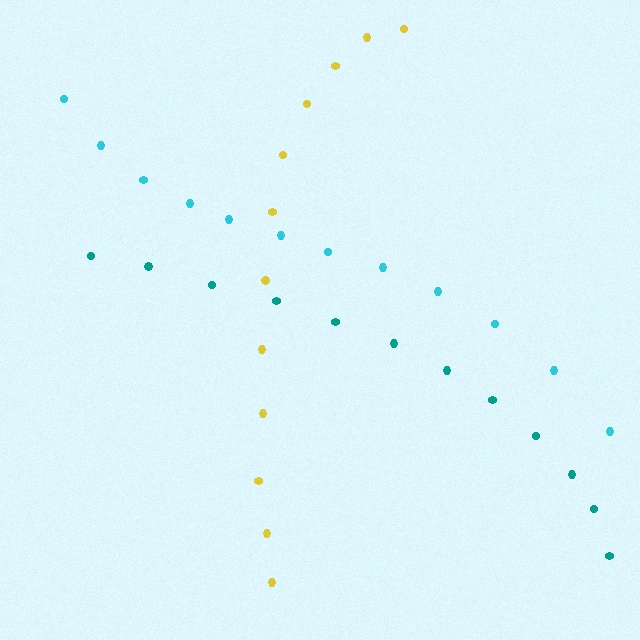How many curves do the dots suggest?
There are 3 distinct paths.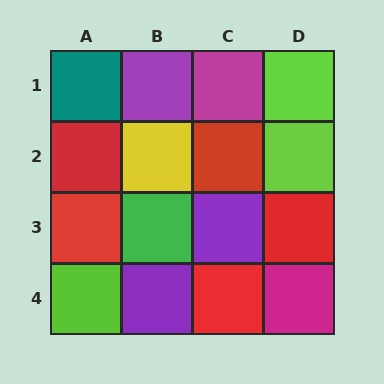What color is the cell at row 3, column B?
Green.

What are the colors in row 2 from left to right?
Red, yellow, red, lime.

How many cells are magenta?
2 cells are magenta.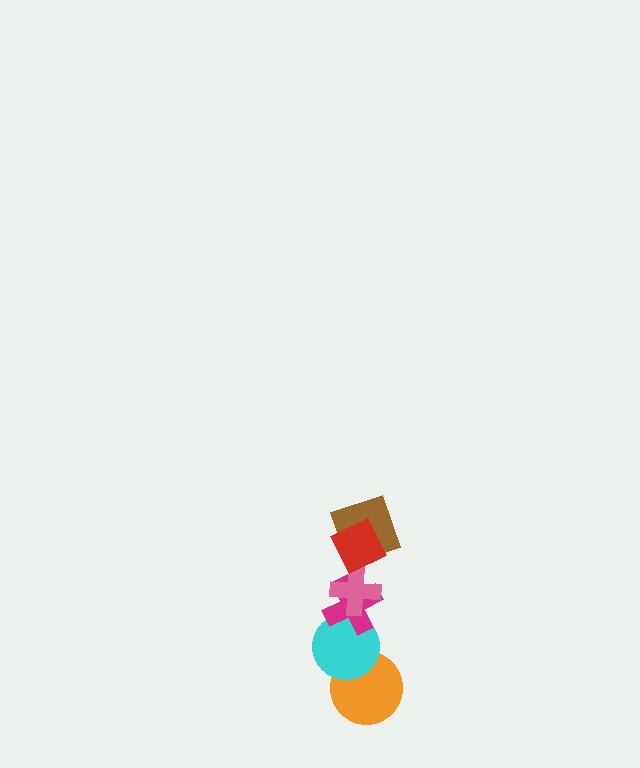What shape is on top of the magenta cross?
The pink cross is on top of the magenta cross.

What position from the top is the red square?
The red square is 1st from the top.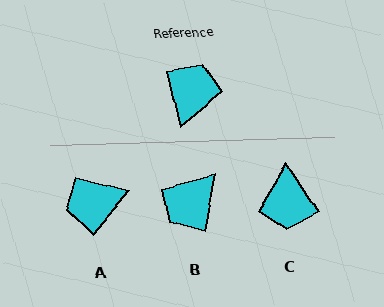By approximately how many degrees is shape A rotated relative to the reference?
Approximately 127 degrees counter-clockwise.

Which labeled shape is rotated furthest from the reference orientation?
C, about 161 degrees away.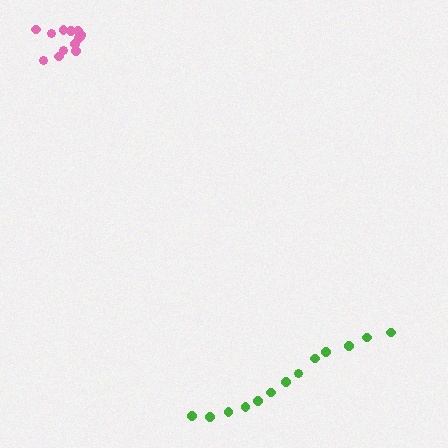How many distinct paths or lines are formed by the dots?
There are 2 distinct paths.